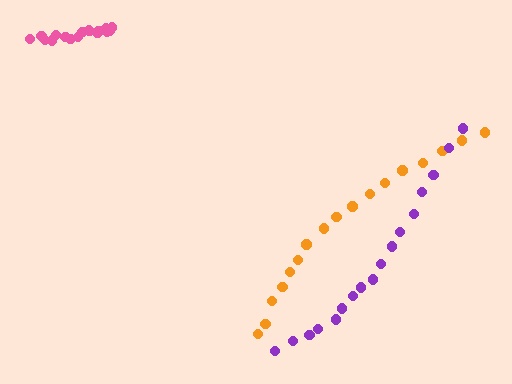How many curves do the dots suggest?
There are 3 distinct paths.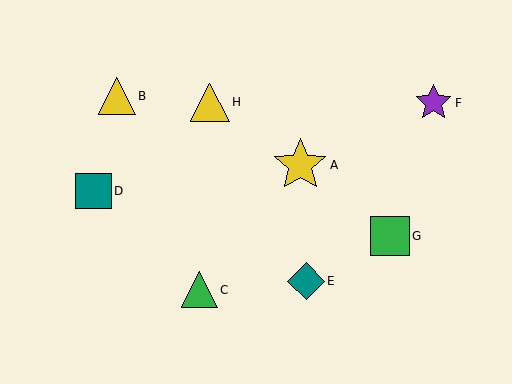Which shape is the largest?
The yellow star (labeled A) is the largest.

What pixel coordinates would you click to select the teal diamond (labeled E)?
Click at (306, 281) to select the teal diamond E.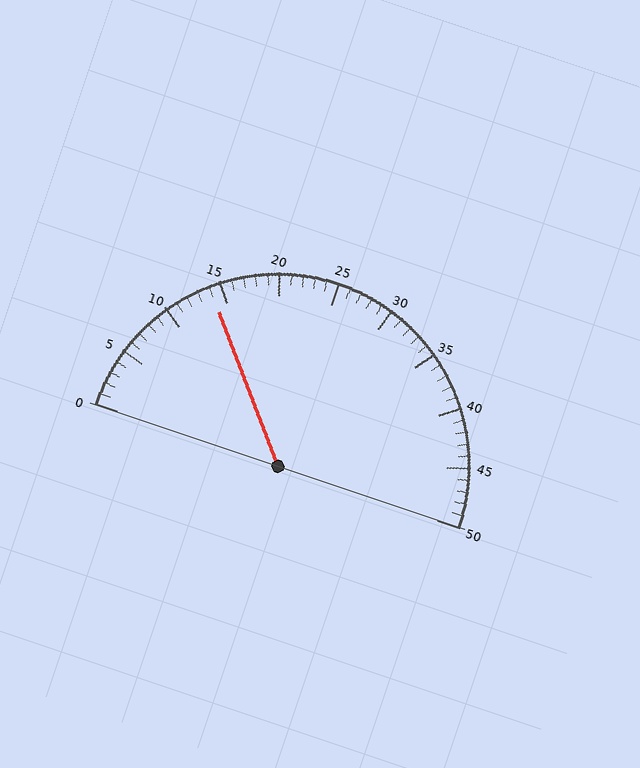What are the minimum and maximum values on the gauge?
The gauge ranges from 0 to 50.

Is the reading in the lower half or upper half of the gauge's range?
The reading is in the lower half of the range (0 to 50).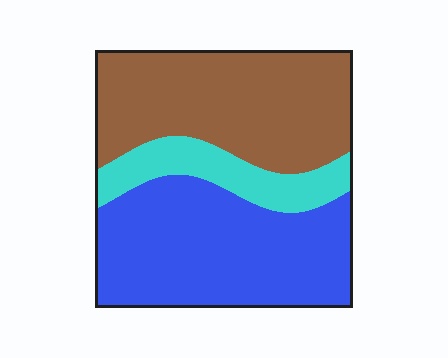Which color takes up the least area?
Cyan, at roughly 15%.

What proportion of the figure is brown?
Brown takes up about two fifths (2/5) of the figure.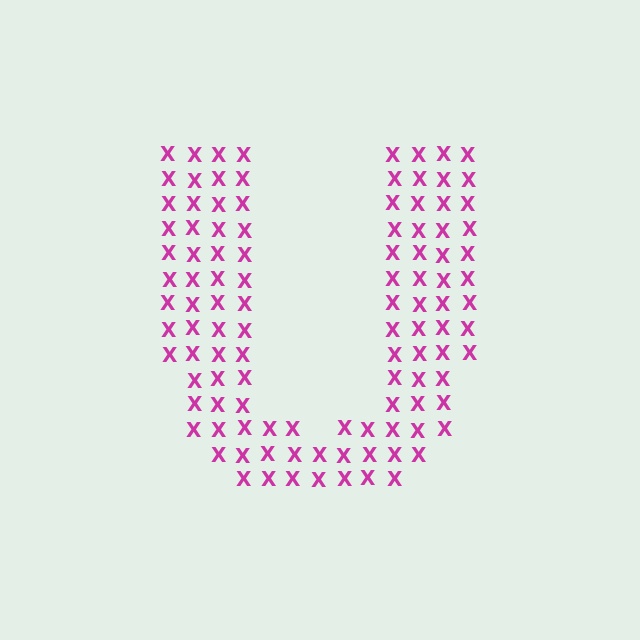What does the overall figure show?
The overall figure shows the letter U.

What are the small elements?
The small elements are letter X's.